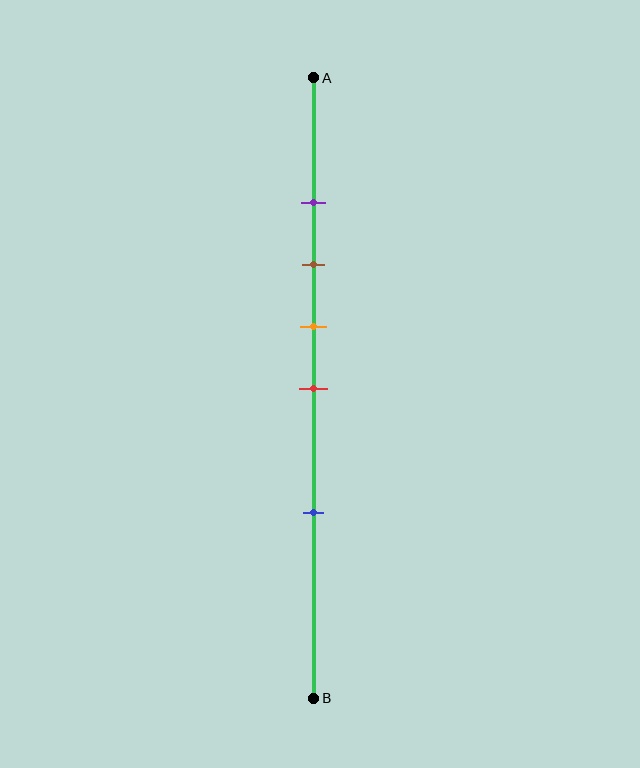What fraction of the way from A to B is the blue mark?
The blue mark is approximately 70% (0.7) of the way from A to B.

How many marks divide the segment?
There are 5 marks dividing the segment.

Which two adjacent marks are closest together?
The purple and brown marks are the closest adjacent pair.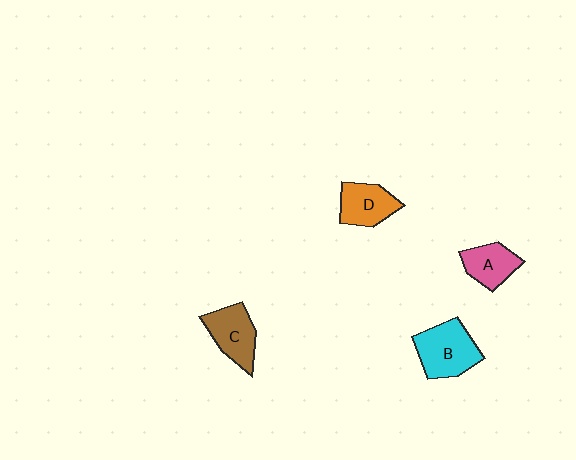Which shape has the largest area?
Shape B (cyan).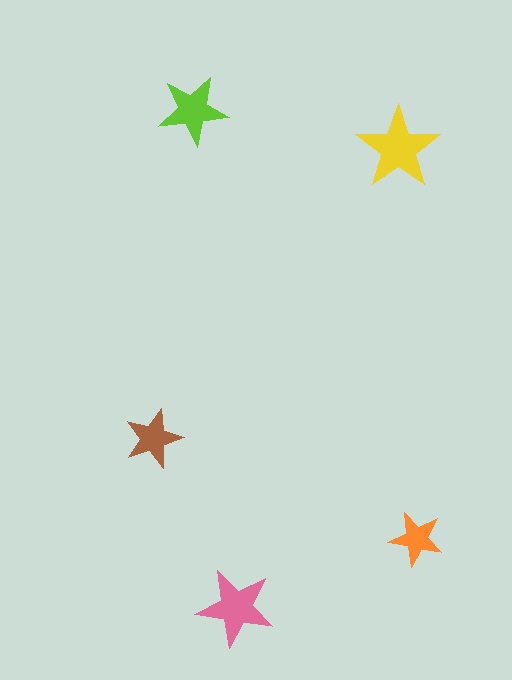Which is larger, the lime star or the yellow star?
The yellow one.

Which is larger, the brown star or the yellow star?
The yellow one.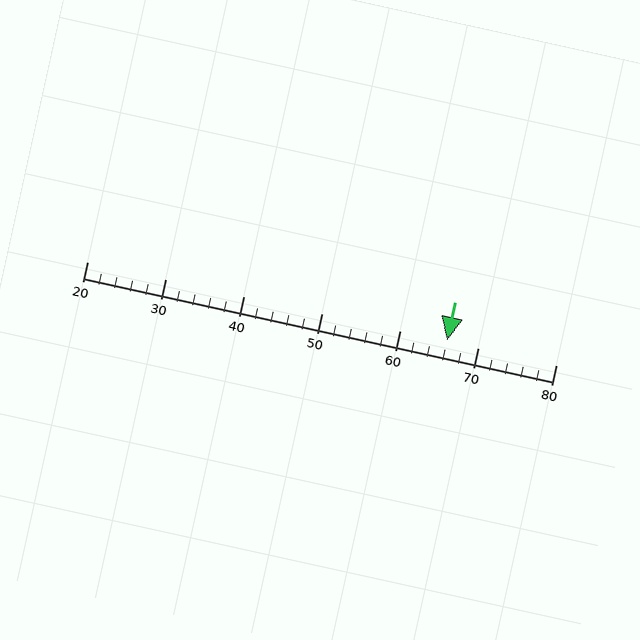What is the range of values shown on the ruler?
The ruler shows values from 20 to 80.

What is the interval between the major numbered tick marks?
The major tick marks are spaced 10 units apart.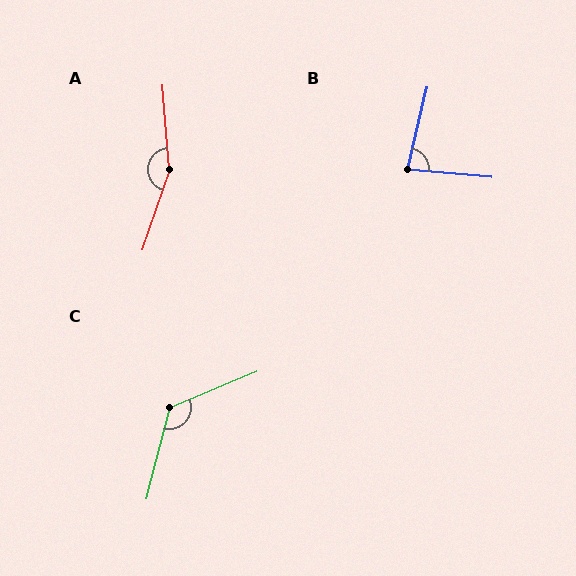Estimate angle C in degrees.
Approximately 127 degrees.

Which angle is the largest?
A, at approximately 156 degrees.